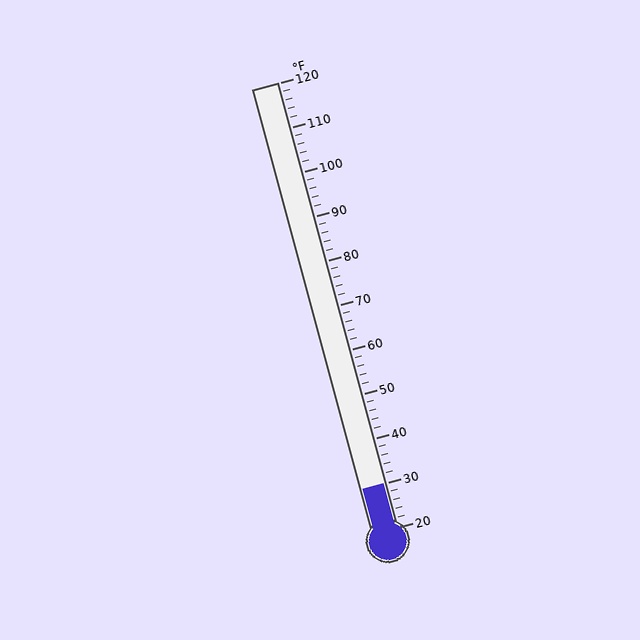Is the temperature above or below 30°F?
The temperature is at 30°F.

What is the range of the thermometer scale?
The thermometer scale ranges from 20°F to 120°F.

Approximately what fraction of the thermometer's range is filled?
The thermometer is filled to approximately 10% of its range.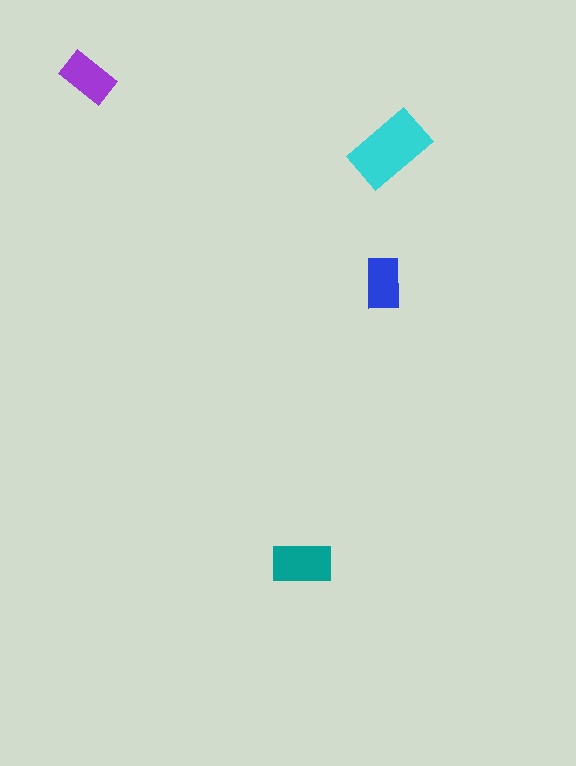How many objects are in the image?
There are 4 objects in the image.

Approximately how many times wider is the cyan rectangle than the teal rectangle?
About 1.5 times wider.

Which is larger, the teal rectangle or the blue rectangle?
The teal one.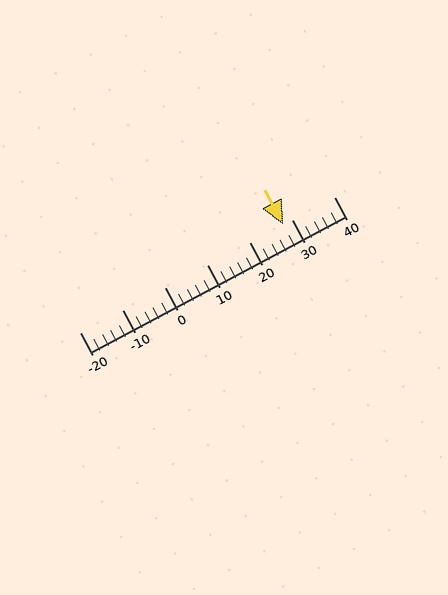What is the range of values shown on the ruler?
The ruler shows values from -20 to 40.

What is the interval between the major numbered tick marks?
The major tick marks are spaced 10 units apart.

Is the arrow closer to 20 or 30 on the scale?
The arrow is closer to 30.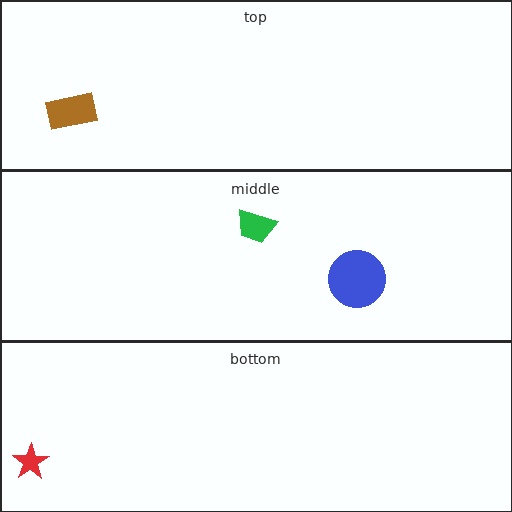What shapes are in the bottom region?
The red star.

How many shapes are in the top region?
1.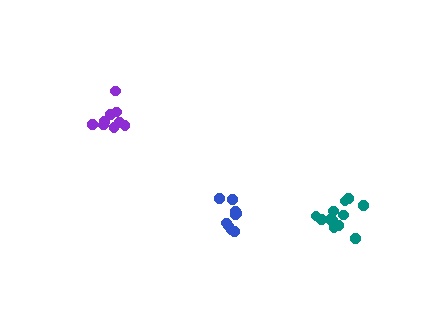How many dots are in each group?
Group 1: 9 dots, Group 2: 9 dots, Group 3: 12 dots (30 total).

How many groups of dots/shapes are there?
There are 3 groups.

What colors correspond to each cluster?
The clusters are colored: blue, purple, teal.